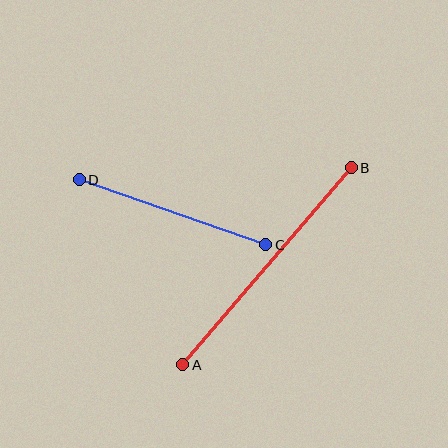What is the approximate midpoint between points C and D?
The midpoint is at approximately (173, 212) pixels.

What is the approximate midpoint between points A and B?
The midpoint is at approximately (267, 266) pixels.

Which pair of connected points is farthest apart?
Points A and B are farthest apart.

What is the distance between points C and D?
The distance is approximately 197 pixels.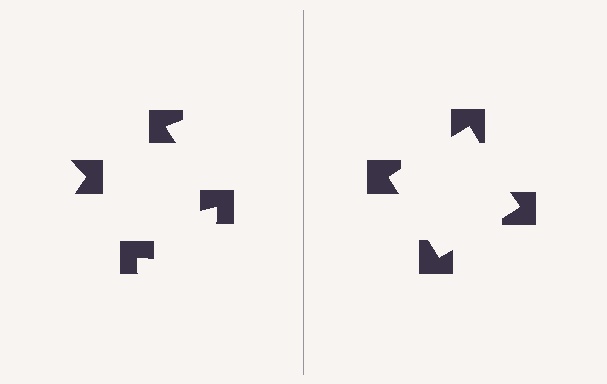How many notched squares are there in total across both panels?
8 — 4 on each side.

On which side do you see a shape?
An illusory square appears on the right side. On the left side the wedge cuts are rotated, so no coherent shape forms.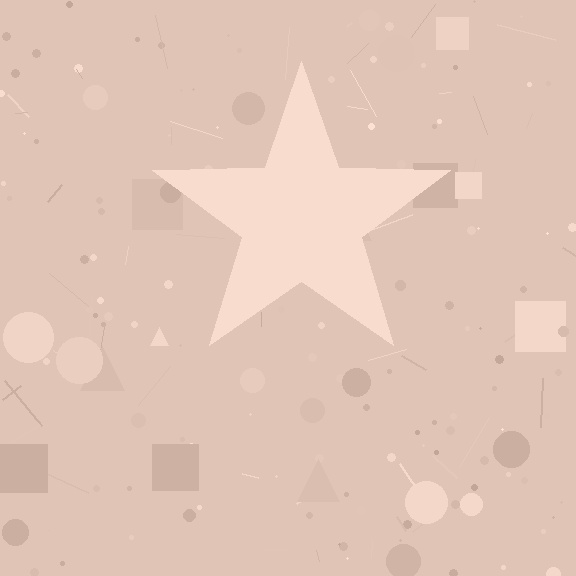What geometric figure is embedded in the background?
A star is embedded in the background.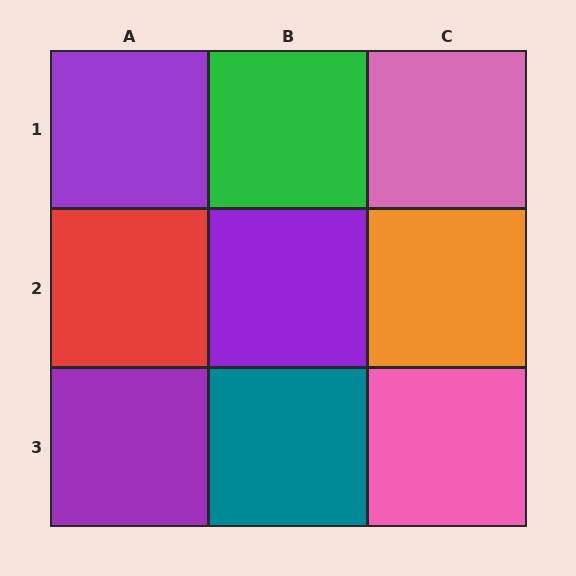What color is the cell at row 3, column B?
Teal.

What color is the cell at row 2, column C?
Orange.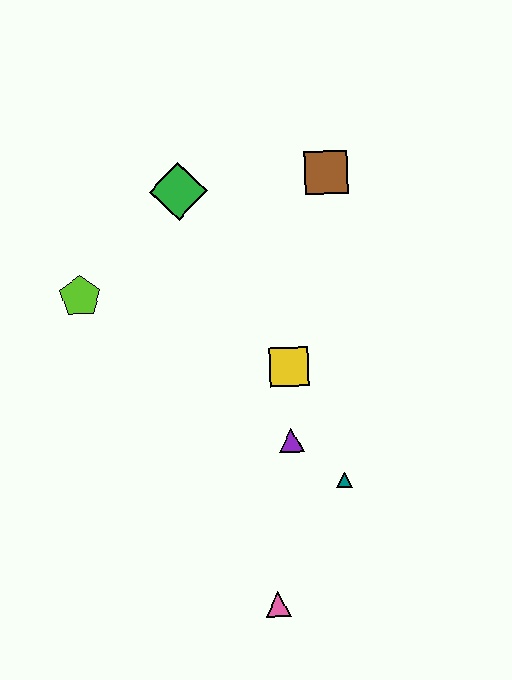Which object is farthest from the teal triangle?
The green diamond is farthest from the teal triangle.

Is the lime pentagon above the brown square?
No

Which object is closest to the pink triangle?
The teal triangle is closest to the pink triangle.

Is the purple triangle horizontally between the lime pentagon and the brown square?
Yes